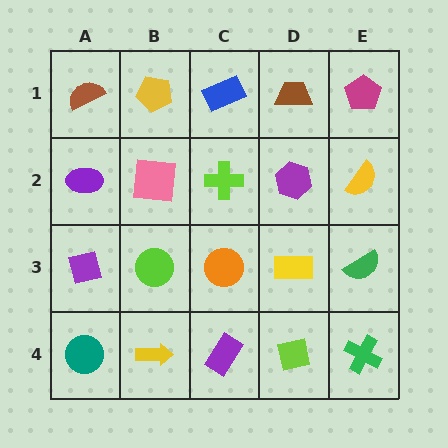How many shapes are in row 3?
5 shapes.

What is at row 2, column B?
A pink square.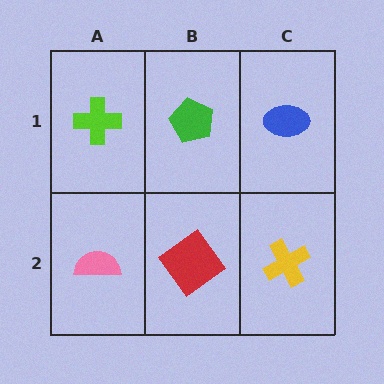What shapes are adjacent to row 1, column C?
A yellow cross (row 2, column C), a green pentagon (row 1, column B).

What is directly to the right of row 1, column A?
A green pentagon.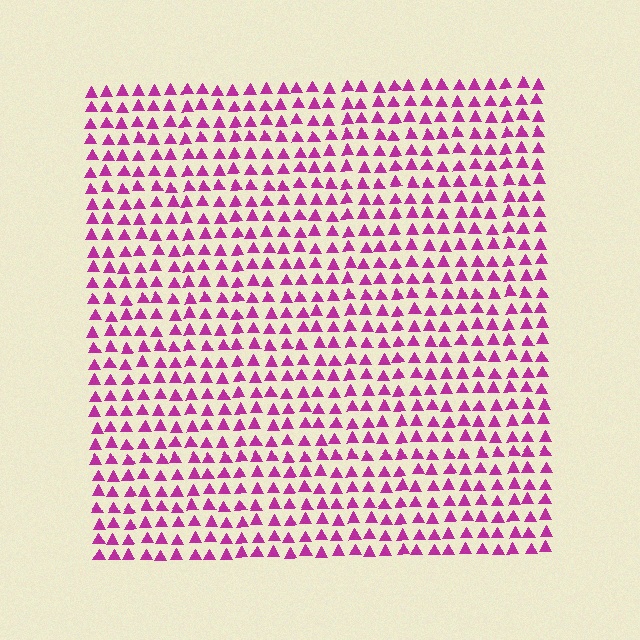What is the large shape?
The large shape is a square.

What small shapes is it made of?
It is made of small triangles.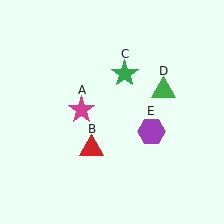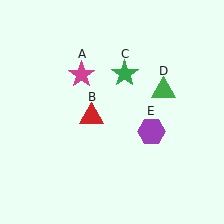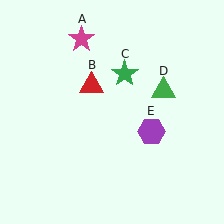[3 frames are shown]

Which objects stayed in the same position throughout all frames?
Green star (object C) and green triangle (object D) and purple hexagon (object E) remained stationary.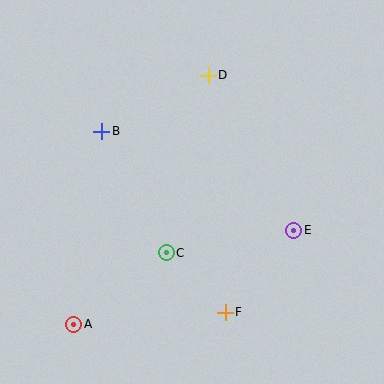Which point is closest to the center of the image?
Point C at (166, 253) is closest to the center.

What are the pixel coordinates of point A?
Point A is at (74, 324).